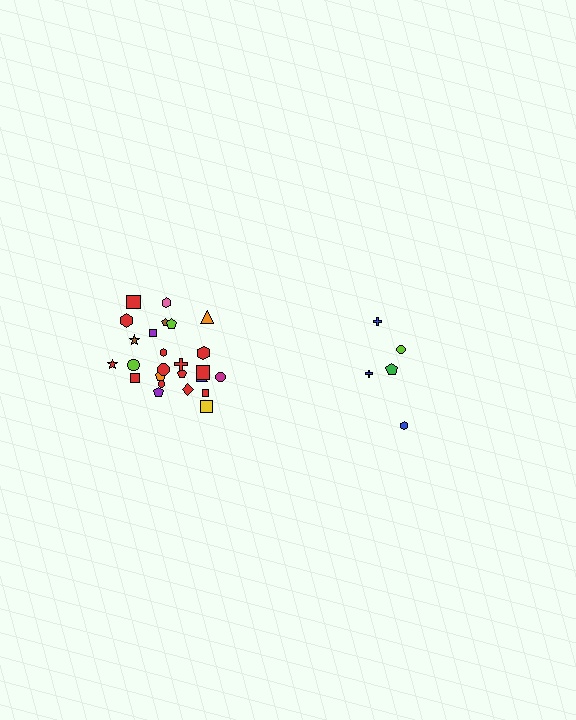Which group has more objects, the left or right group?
The left group.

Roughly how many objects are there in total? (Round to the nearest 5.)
Roughly 30 objects in total.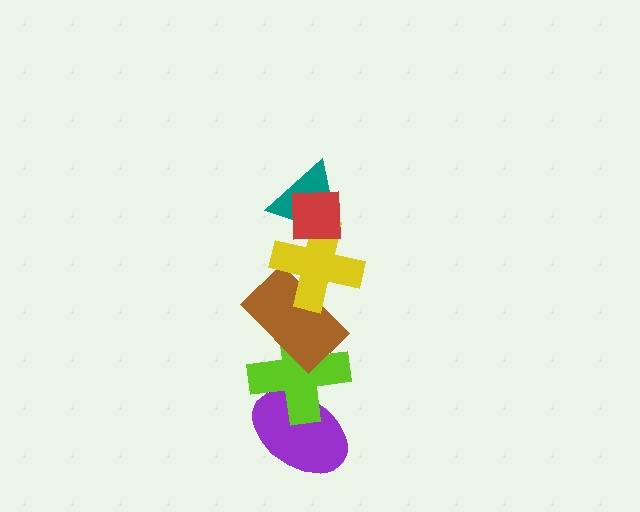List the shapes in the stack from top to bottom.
From top to bottom: the red square, the teal triangle, the yellow cross, the brown rectangle, the lime cross, the purple ellipse.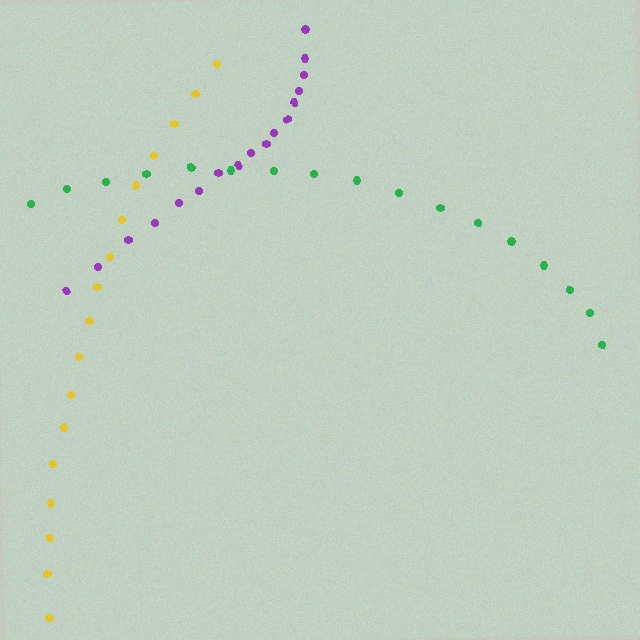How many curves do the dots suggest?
There are 3 distinct paths.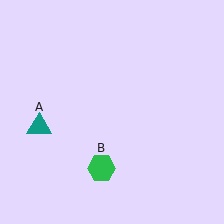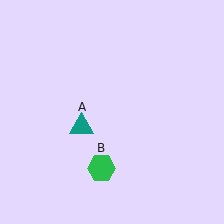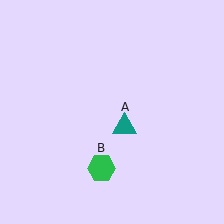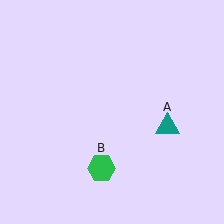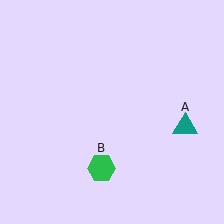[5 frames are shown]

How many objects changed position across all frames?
1 object changed position: teal triangle (object A).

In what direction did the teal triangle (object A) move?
The teal triangle (object A) moved right.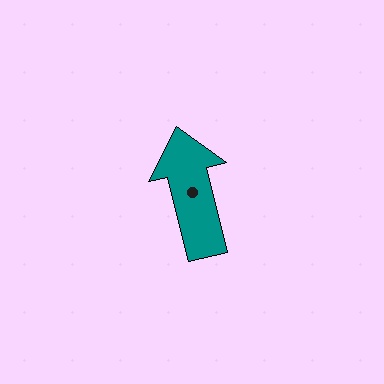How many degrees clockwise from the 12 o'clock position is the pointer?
Approximately 346 degrees.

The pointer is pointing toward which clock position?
Roughly 12 o'clock.